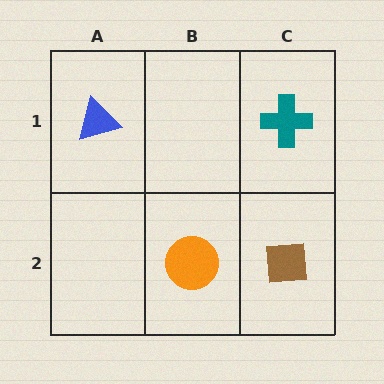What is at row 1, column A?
A blue triangle.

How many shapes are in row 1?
2 shapes.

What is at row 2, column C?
A brown square.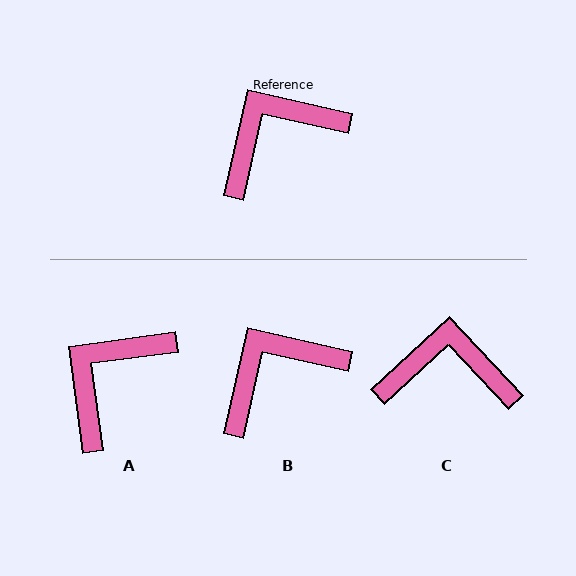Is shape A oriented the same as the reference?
No, it is off by about 20 degrees.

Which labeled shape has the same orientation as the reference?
B.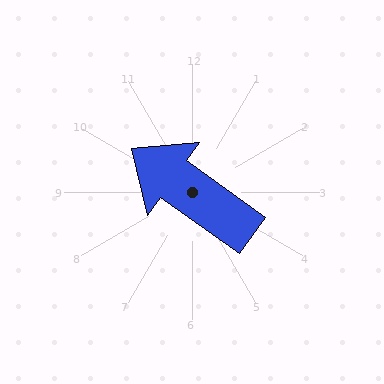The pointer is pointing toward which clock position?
Roughly 10 o'clock.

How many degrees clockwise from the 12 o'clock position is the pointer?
Approximately 305 degrees.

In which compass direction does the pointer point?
Northwest.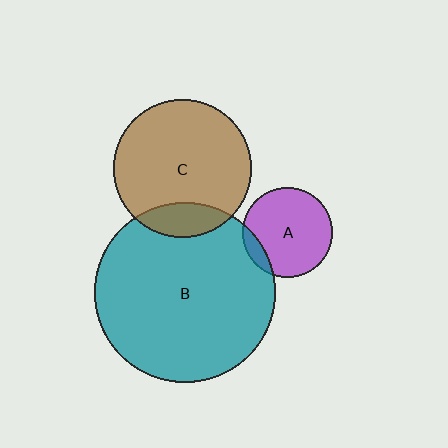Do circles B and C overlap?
Yes.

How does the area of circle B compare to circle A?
Approximately 4.0 times.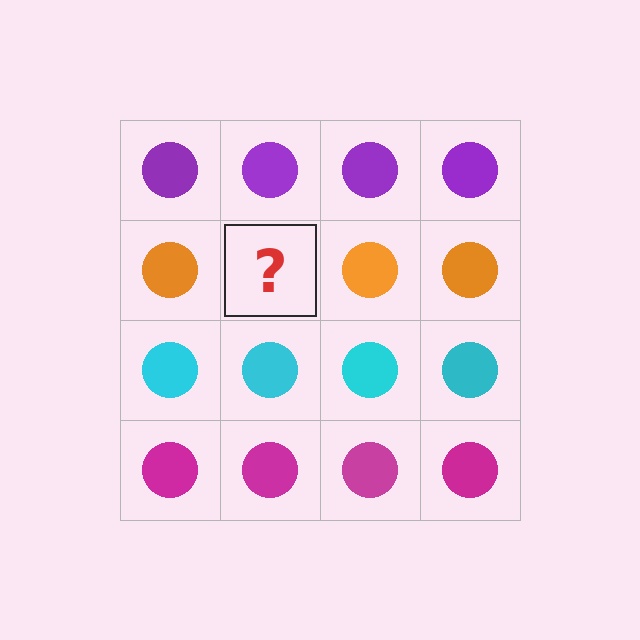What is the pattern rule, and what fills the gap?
The rule is that each row has a consistent color. The gap should be filled with an orange circle.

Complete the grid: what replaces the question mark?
The question mark should be replaced with an orange circle.